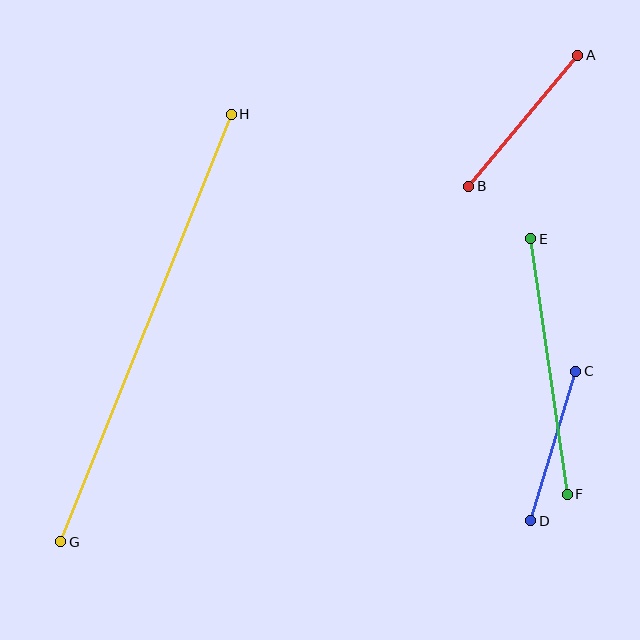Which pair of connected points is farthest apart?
Points G and H are farthest apart.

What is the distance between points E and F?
The distance is approximately 258 pixels.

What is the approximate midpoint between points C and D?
The midpoint is at approximately (553, 446) pixels.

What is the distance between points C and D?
The distance is approximately 156 pixels.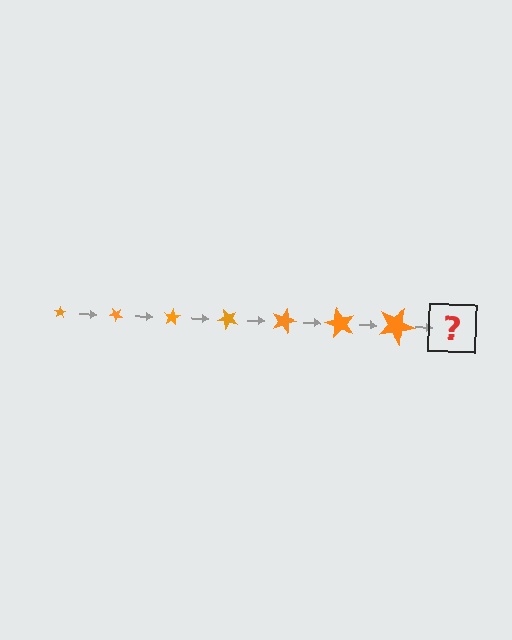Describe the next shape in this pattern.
It should be a star, larger than the previous one and rotated 280 degrees from the start.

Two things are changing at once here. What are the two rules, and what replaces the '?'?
The two rules are that the star grows larger each step and it rotates 40 degrees each step. The '?' should be a star, larger than the previous one and rotated 280 degrees from the start.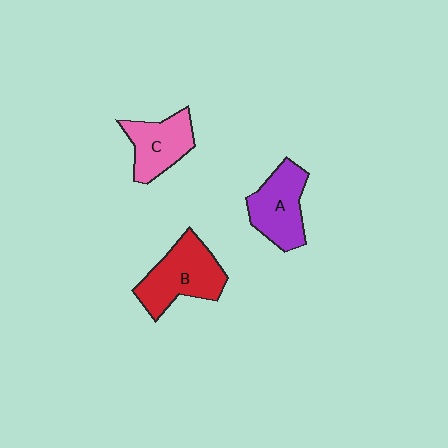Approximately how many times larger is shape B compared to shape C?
Approximately 1.3 times.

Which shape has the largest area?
Shape B (red).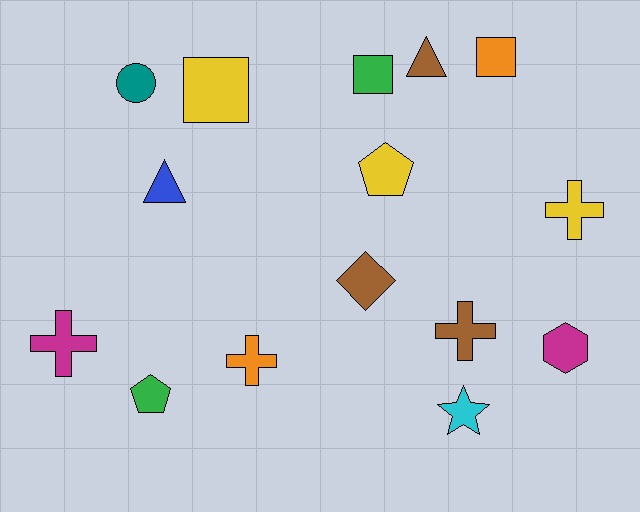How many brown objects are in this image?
There are 3 brown objects.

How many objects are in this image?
There are 15 objects.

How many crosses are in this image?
There are 4 crosses.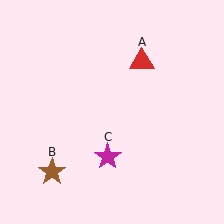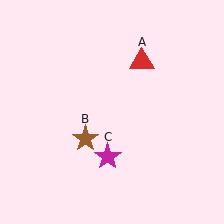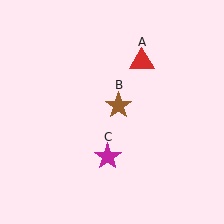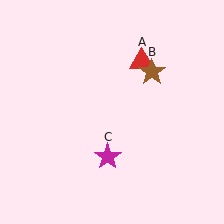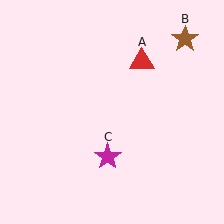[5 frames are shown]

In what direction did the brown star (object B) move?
The brown star (object B) moved up and to the right.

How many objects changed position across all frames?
1 object changed position: brown star (object B).